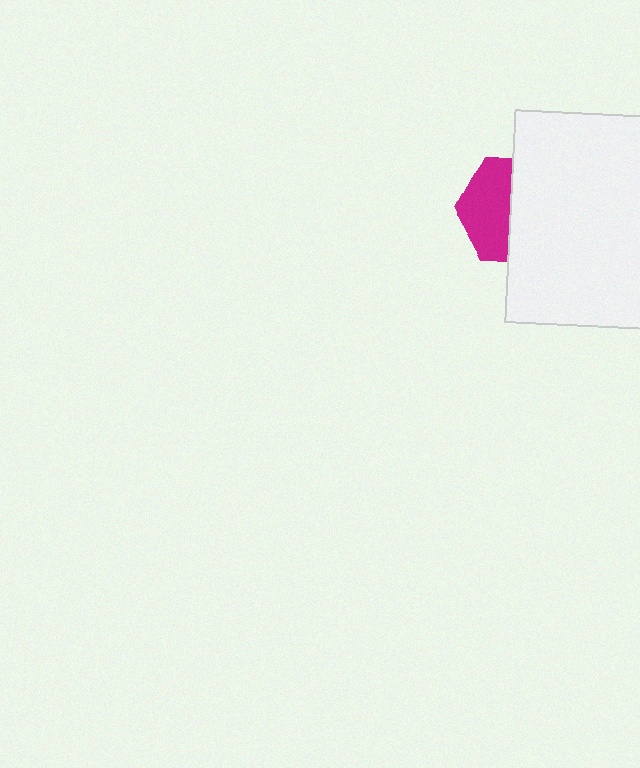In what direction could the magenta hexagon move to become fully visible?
The magenta hexagon could move left. That would shift it out from behind the white rectangle entirely.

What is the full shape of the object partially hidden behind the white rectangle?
The partially hidden object is a magenta hexagon.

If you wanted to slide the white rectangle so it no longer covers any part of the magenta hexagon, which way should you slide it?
Slide it right — that is the most direct way to separate the two shapes.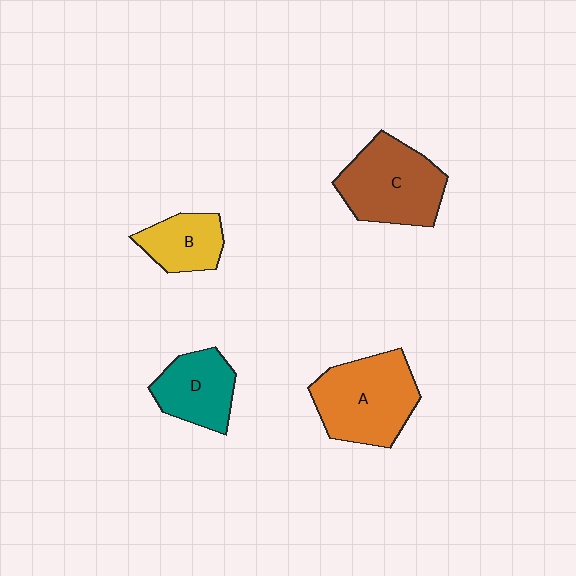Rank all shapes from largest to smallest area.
From largest to smallest: A (orange), C (brown), D (teal), B (yellow).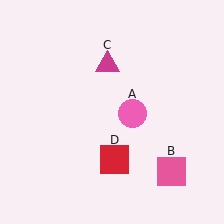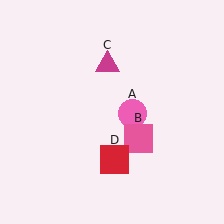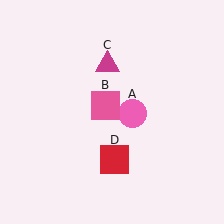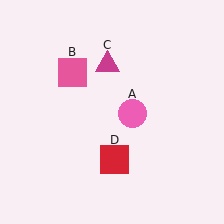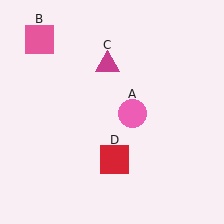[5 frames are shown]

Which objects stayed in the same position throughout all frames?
Pink circle (object A) and magenta triangle (object C) and red square (object D) remained stationary.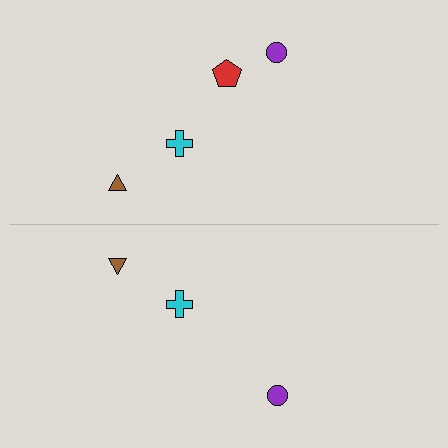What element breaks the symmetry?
A red pentagon is missing from the bottom side.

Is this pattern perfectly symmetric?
No, the pattern is not perfectly symmetric. A red pentagon is missing from the bottom side.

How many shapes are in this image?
There are 7 shapes in this image.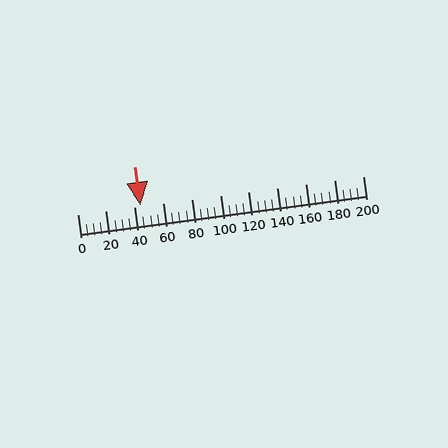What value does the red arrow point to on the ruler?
The red arrow points to approximately 44.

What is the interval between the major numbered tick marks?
The major tick marks are spaced 20 units apart.